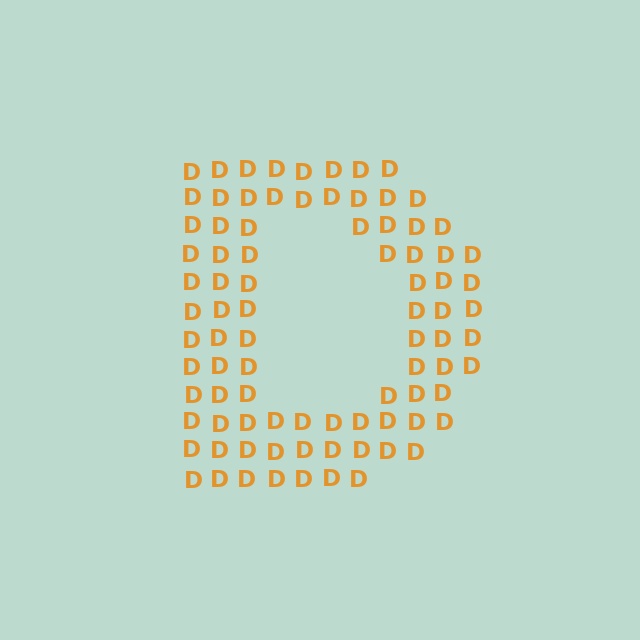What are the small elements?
The small elements are letter D's.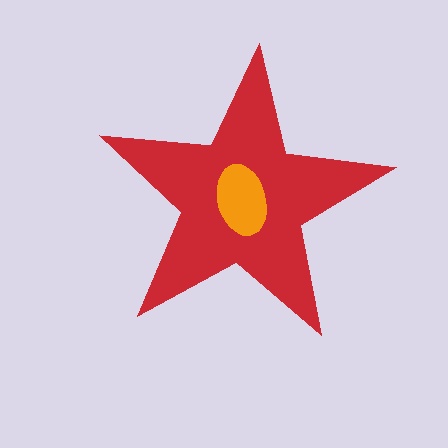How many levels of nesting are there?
2.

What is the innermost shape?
The orange ellipse.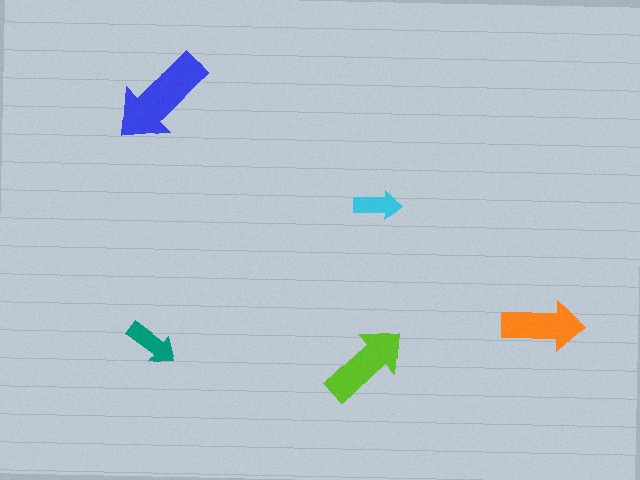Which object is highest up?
The blue arrow is topmost.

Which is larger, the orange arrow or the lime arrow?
The lime one.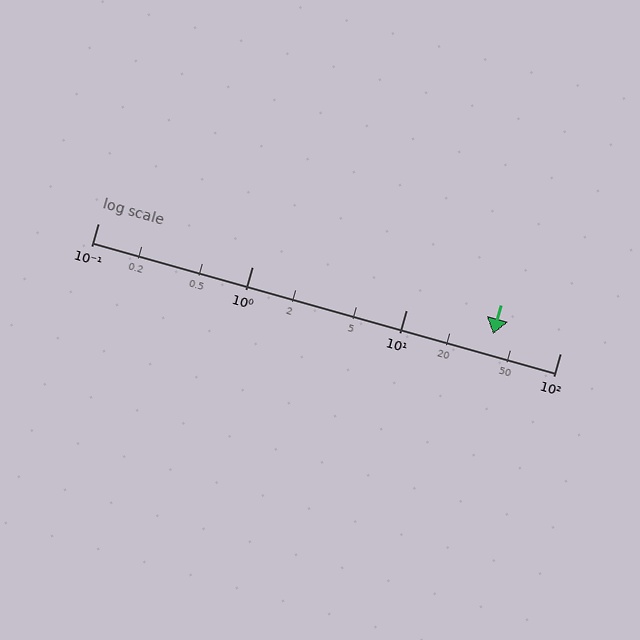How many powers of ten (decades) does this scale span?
The scale spans 3 decades, from 0.1 to 100.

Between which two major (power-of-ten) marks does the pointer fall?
The pointer is between 10 and 100.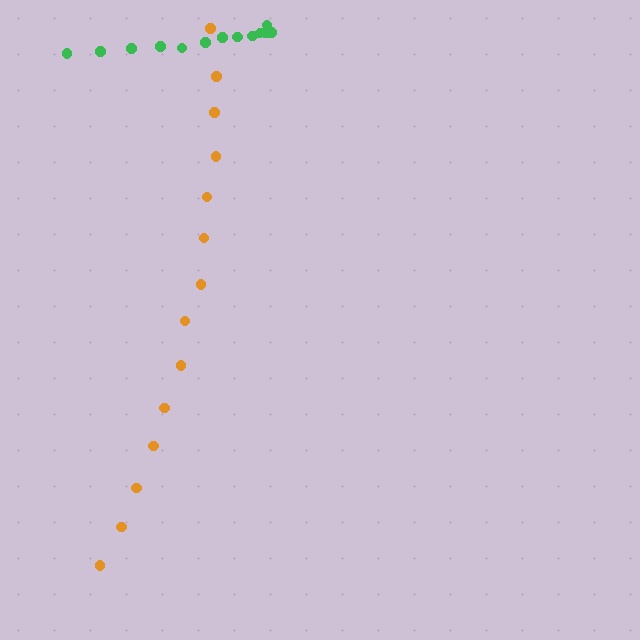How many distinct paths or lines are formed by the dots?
There are 2 distinct paths.